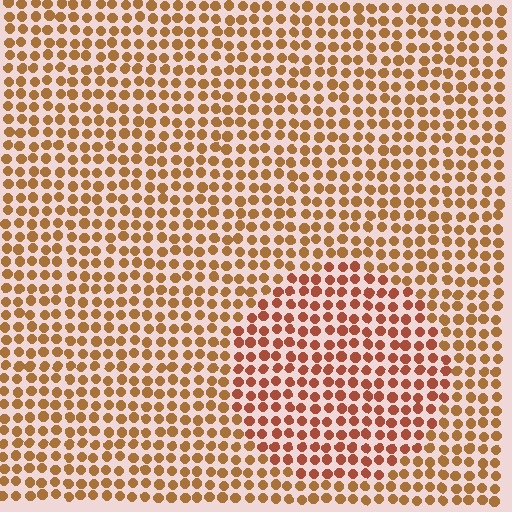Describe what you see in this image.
The image is filled with small brown elements in a uniform arrangement. A circle-shaped region is visible where the elements are tinted to a slightly different hue, forming a subtle color boundary.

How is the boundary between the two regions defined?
The boundary is defined purely by a slight shift in hue (about 20 degrees). Spacing, size, and orientation are identical on both sides.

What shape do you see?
I see a circle.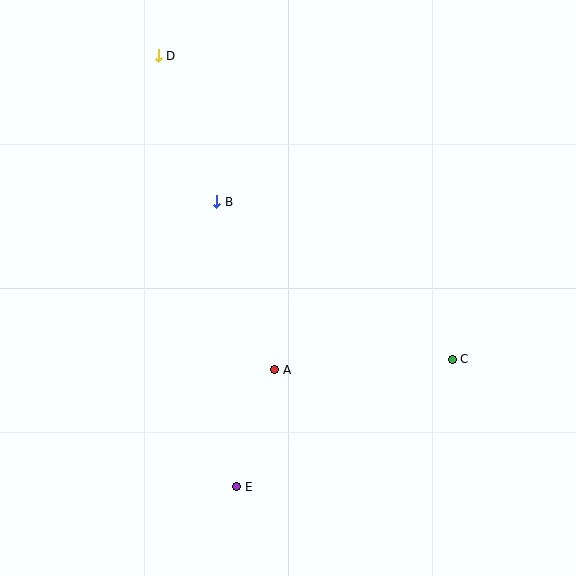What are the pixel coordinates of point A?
Point A is at (275, 370).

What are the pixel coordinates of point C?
Point C is at (452, 359).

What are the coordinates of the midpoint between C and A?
The midpoint between C and A is at (364, 365).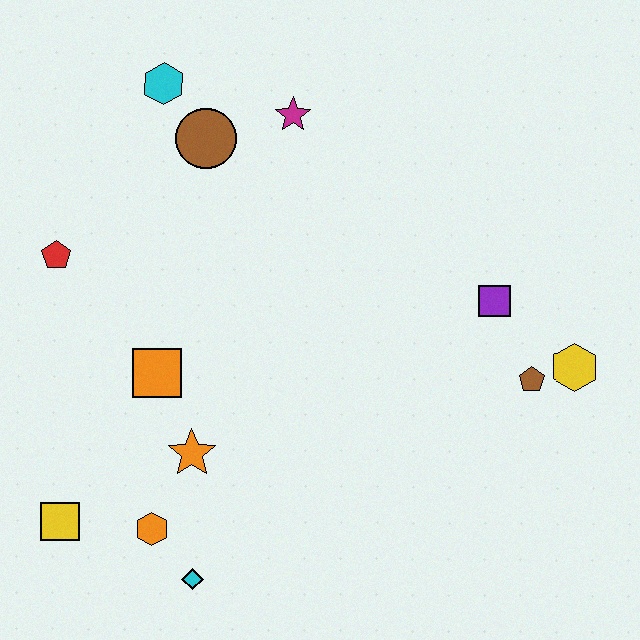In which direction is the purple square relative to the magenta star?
The purple square is to the right of the magenta star.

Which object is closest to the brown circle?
The cyan hexagon is closest to the brown circle.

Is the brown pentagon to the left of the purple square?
No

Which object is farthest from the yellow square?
The yellow hexagon is farthest from the yellow square.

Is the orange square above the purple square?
No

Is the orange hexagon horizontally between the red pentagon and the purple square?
Yes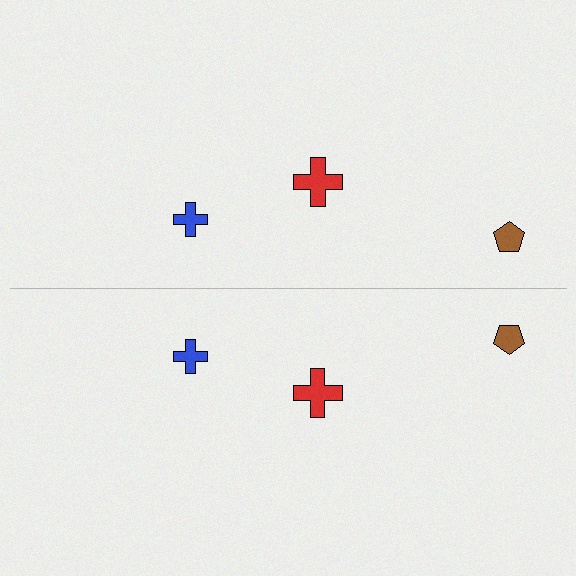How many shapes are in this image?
There are 6 shapes in this image.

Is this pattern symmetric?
Yes, this pattern has bilateral (reflection) symmetry.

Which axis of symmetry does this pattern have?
The pattern has a horizontal axis of symmetry running through the center of the image.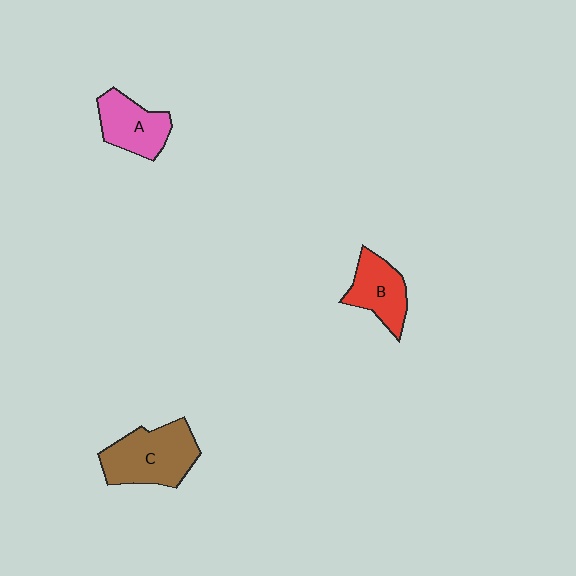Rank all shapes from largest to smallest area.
From largest to smallest: C (brown), A (pink), B (red).